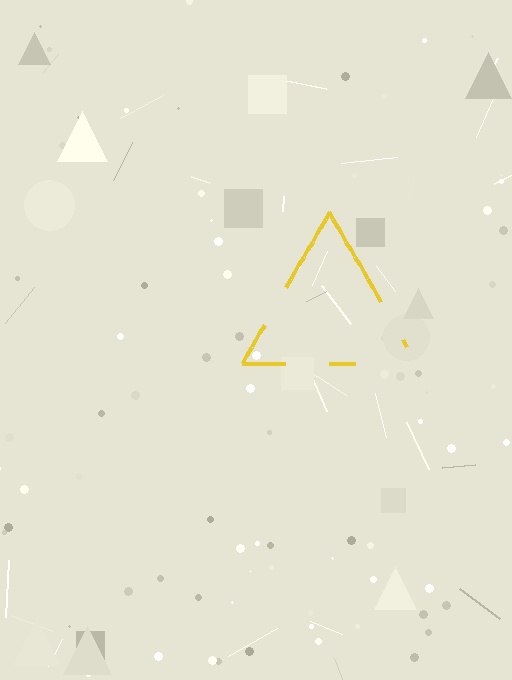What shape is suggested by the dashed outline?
The dashed outline suggests a triangle.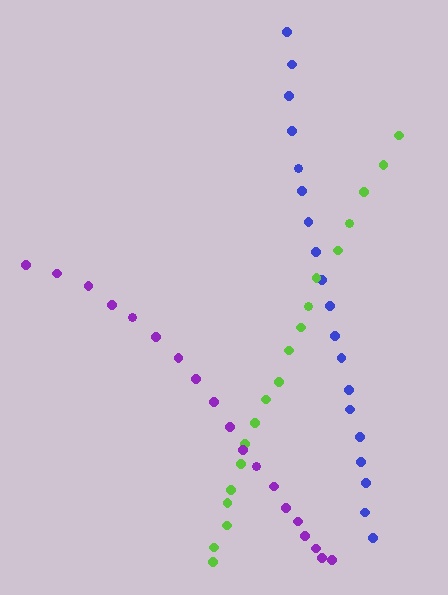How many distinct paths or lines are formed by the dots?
There are 3 distinct paths.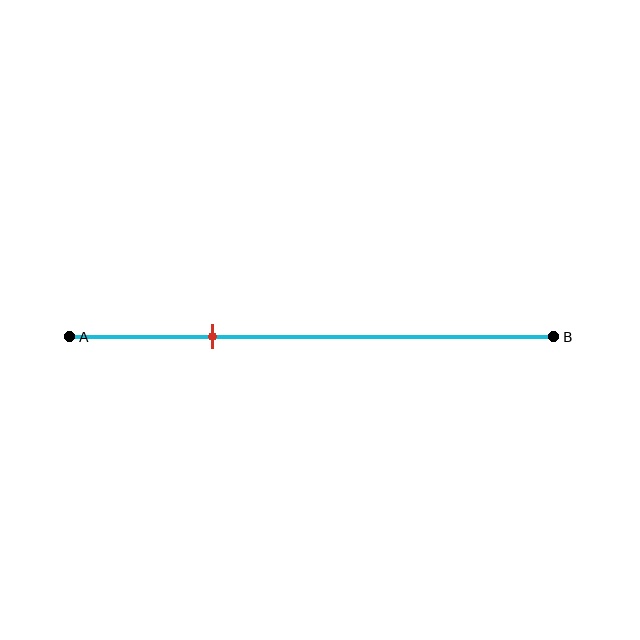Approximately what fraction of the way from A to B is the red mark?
The red mark is approximately 30% of the way from A to B.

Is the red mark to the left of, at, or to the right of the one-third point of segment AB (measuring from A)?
The red mark is to the left of the one-third point of segment AB.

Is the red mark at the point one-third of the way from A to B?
No, the mark is at about 30% from A, not at the 33% one-third point.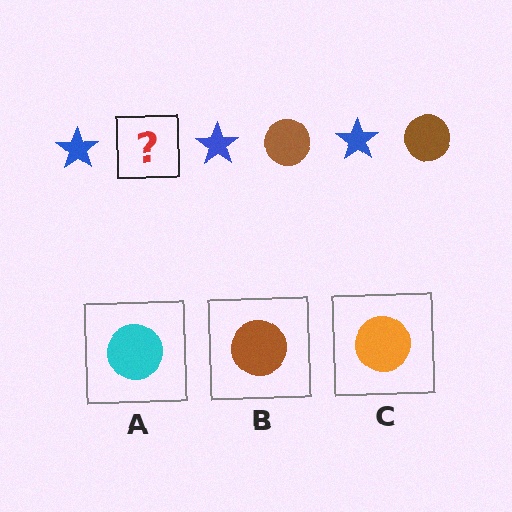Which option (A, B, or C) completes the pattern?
B.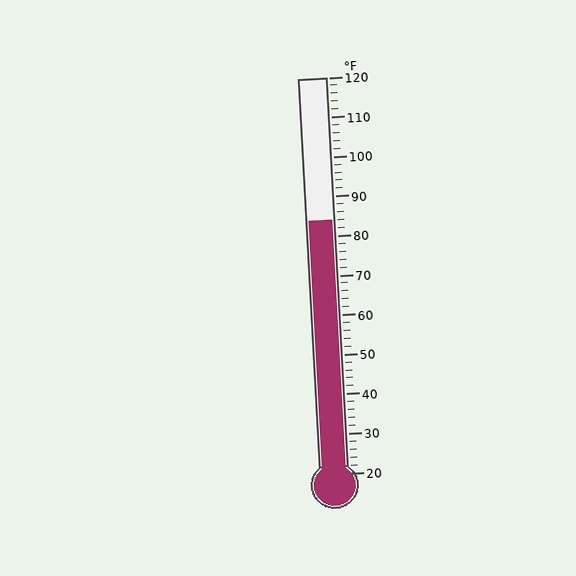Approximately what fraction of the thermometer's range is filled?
The thermometer is filled to approximately 65% of its range.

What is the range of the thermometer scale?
The thermometer scale ranges from 20°F to 120°F.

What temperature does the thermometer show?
The thermometer shows approximately 84°F.